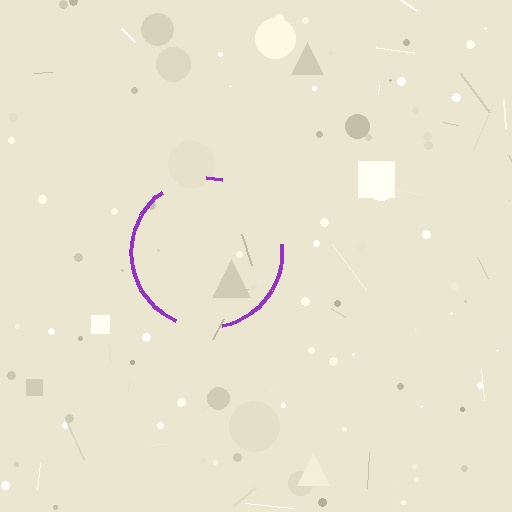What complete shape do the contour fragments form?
The contour fragments form a circle.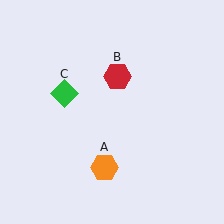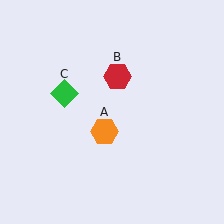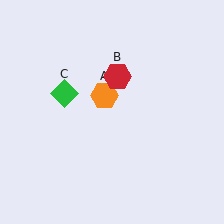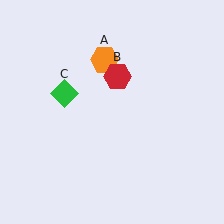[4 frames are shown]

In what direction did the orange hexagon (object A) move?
The orange hexagon (object A) moved up.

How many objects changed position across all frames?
1 object changed position: orange hexagon (object A).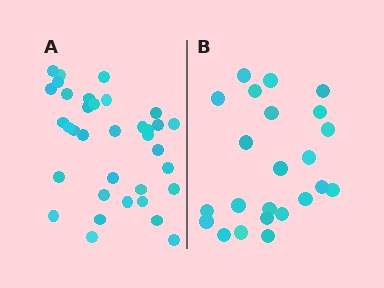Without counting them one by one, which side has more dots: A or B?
Region A (the left region) has more dots.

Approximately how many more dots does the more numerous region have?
Region A has roughly 12 or so more dots than region B.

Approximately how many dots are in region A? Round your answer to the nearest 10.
About 40 dots. (The exact count is 35, which rounds to 40.)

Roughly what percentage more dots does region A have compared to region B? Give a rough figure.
About 50% more.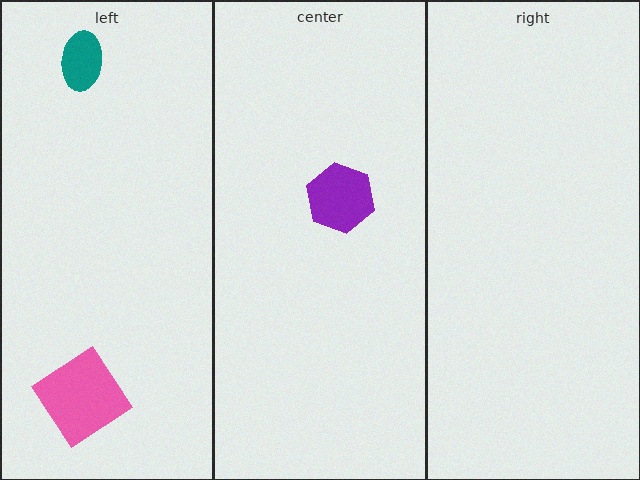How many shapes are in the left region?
2.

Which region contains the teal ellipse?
The left region.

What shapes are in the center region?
The purple hexagon.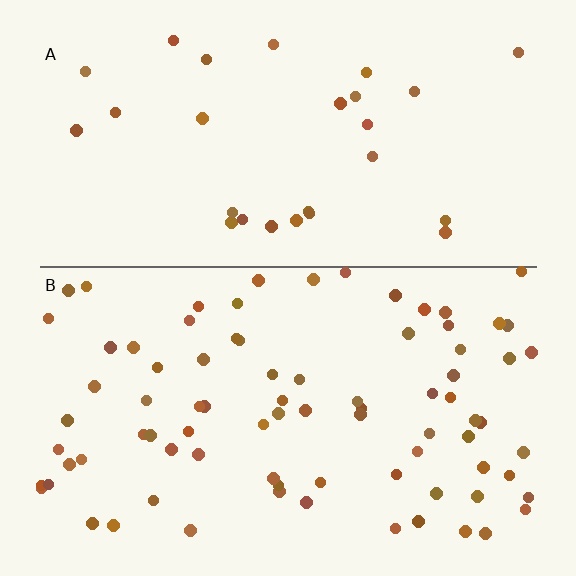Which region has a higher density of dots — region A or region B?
B (the bottom).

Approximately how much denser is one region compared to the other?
Approximately 2.9× — region B over region A.